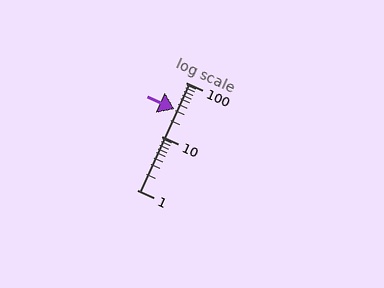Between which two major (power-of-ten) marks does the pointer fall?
The pointer is between 10 and 100.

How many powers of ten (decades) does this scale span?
The scale spans 2 decades, from 1 to 100.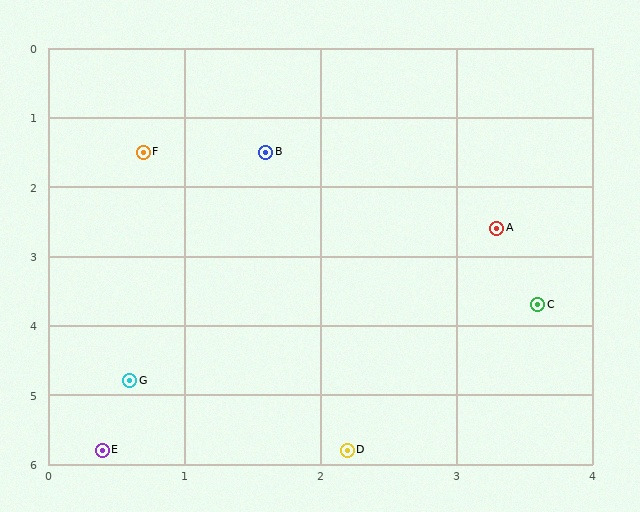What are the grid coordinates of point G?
Point G is at approximately (0.6, 4.8).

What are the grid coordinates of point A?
Point A is at approximately (3.3, 2.6).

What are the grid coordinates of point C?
Point C is at approximately (3.6, 3.7).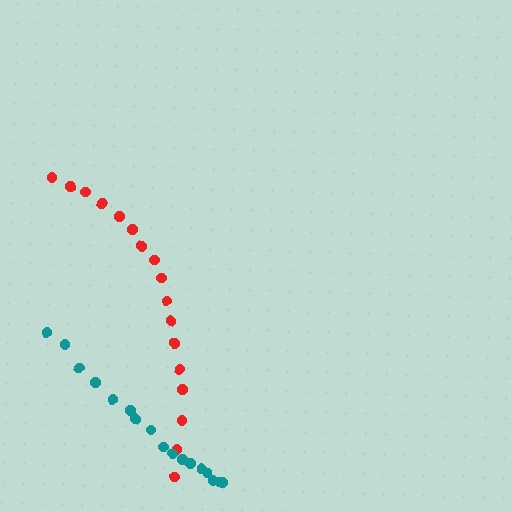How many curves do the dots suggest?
There are 2 distinct paths.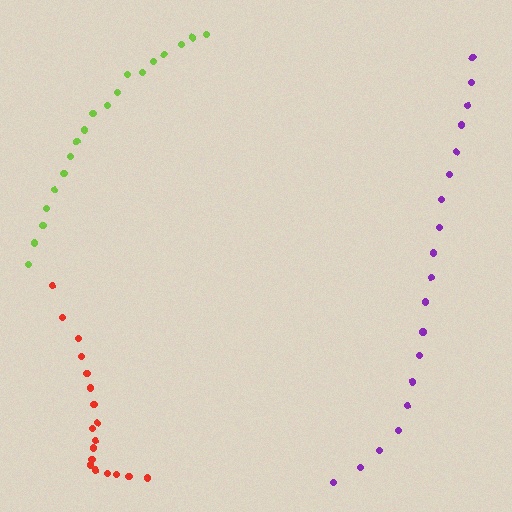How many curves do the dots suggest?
There are 3 distinct paths.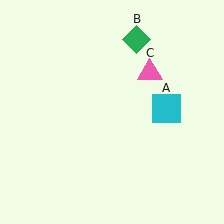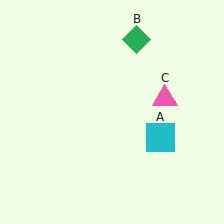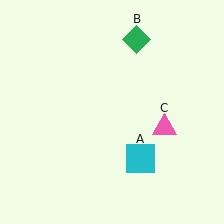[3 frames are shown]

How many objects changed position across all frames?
2 objects changed position: cyan square (object A), pink triangle (object C).